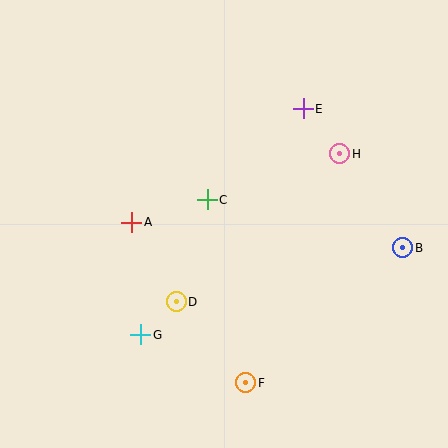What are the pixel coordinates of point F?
Point F is at (246, 383).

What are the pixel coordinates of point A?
Point A is at (132, 222).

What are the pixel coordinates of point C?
Point C is at (207, 200).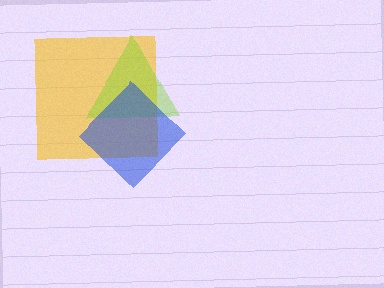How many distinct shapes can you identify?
There are 3 distinct shapes: a yellow square, a lime triangle, a blue diamond.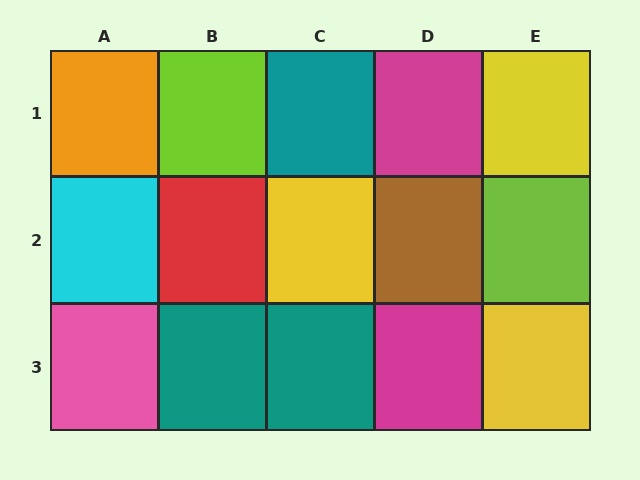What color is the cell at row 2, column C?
Yellow.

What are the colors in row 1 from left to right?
Orange, lime, teal, magenta, yellow.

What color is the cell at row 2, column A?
Cyan.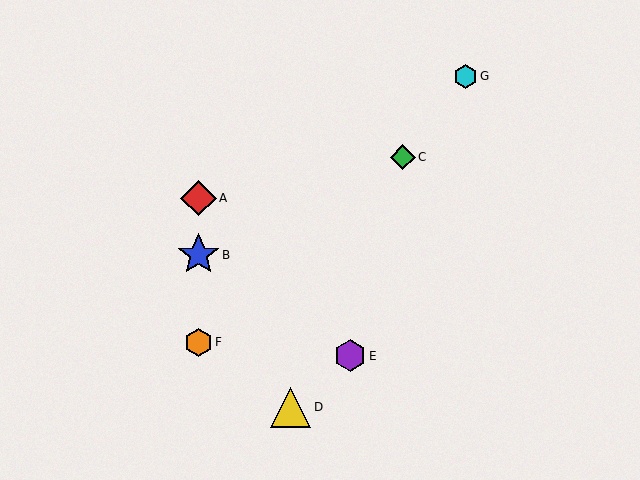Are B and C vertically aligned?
No, B is at x≈198 and C is at x≈403.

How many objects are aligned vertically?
3 objects (A, B, F) are aligned vertically.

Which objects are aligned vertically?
Objects A, B, F are aligned vertically.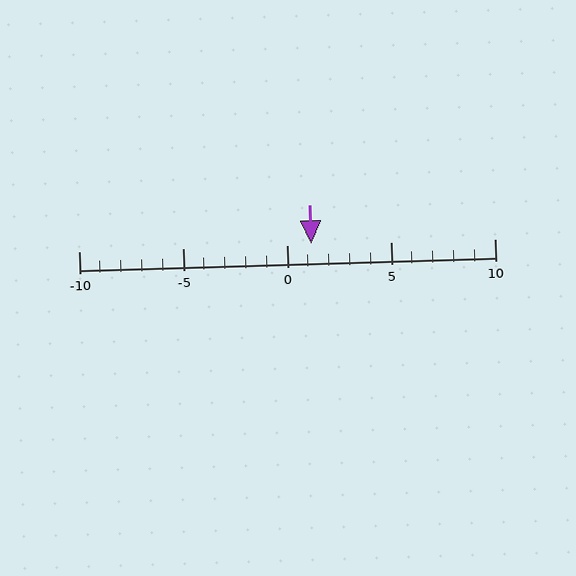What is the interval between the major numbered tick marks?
The major tick marks are spaced 5 units apart.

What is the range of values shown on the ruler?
The ruler shows values from -10 to 10.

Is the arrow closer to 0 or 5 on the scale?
The arrow is closer to 0.